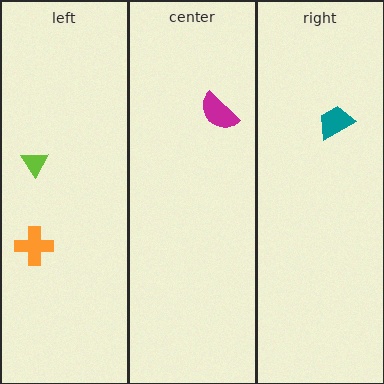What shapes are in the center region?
The magenta semicircle.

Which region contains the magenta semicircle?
The center region.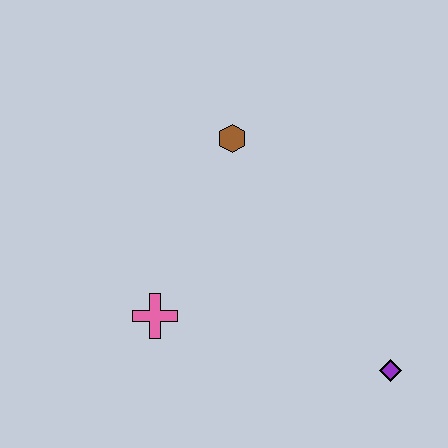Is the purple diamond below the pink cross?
Yes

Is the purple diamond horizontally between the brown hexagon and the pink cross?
No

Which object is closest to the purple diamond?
The pink cross is closest to the purple diamond.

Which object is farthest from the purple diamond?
The brown hexagon is farthest from the purple diamond.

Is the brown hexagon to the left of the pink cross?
No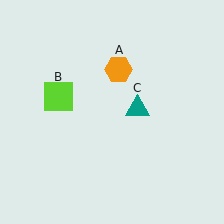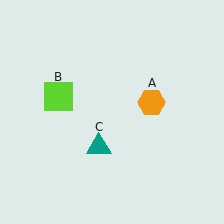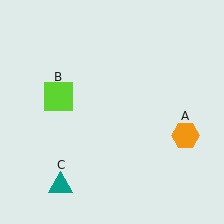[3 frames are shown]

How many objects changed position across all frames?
2 objects changed position: orange hexagon (object A), teal triangle (object C).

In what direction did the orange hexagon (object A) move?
The orange hexagon (object A) moved down and to the right.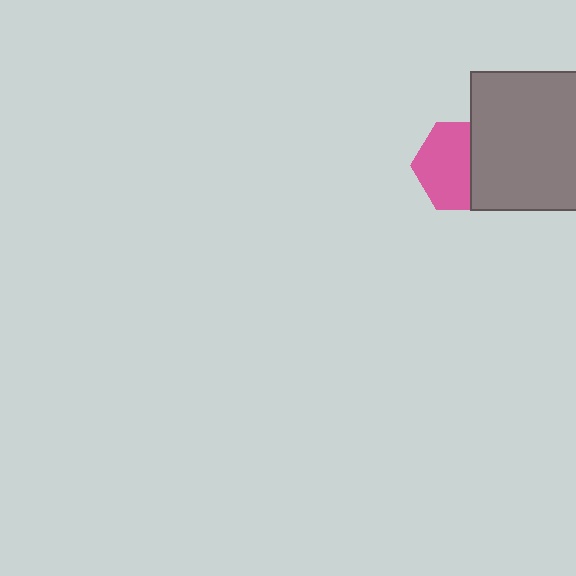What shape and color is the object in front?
The object in front is a gray square.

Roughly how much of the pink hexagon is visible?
About half of it is visible (roughly 61%).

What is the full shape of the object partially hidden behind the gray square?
The partially hidden object is a pink hexagon.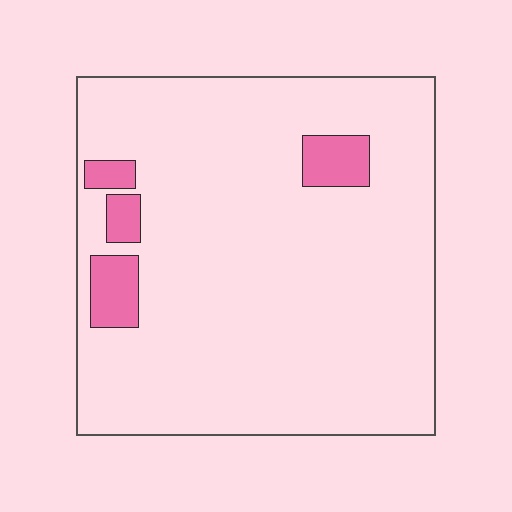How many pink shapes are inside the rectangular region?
4.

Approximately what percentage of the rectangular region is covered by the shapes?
Approximately 10%.